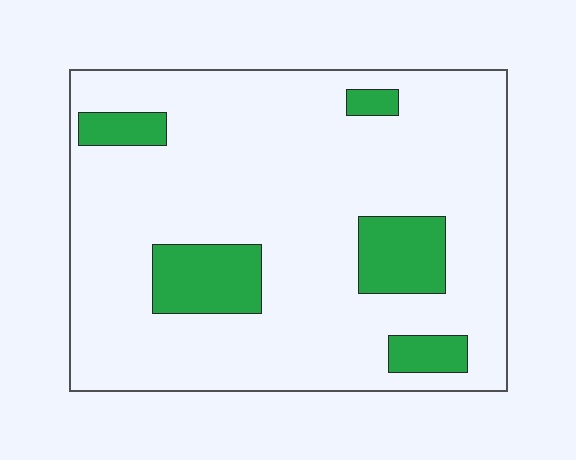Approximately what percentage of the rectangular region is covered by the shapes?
Approximately 15%.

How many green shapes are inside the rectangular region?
5.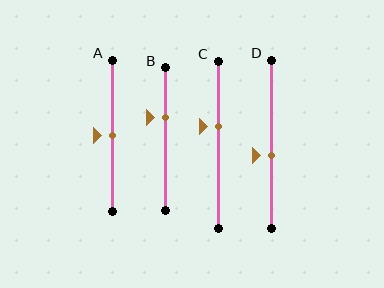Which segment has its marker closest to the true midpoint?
Segment A has its marker closest to the true midpoint.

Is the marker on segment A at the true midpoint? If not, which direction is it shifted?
Yes, the marker on segment A is at the true midpoint.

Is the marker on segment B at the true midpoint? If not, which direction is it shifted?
No, the marker on segment B is shifted upward by about 15% of the segment length.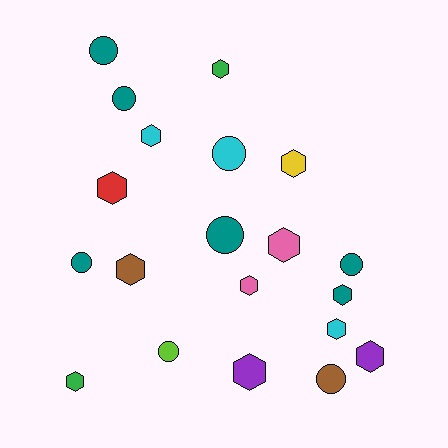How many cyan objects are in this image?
There are 3 cyan objects.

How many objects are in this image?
There are 20 objects.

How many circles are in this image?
There are 8 circles.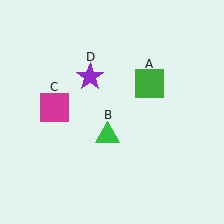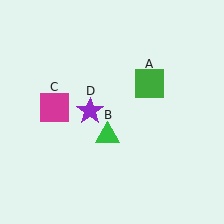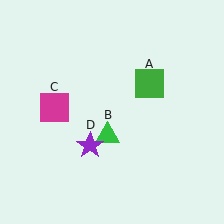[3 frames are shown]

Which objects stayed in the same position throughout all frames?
Green square (object A) and green triangle (object B) and magenta square (object C) remained stationary.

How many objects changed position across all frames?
1 object changed position: purple star (object D).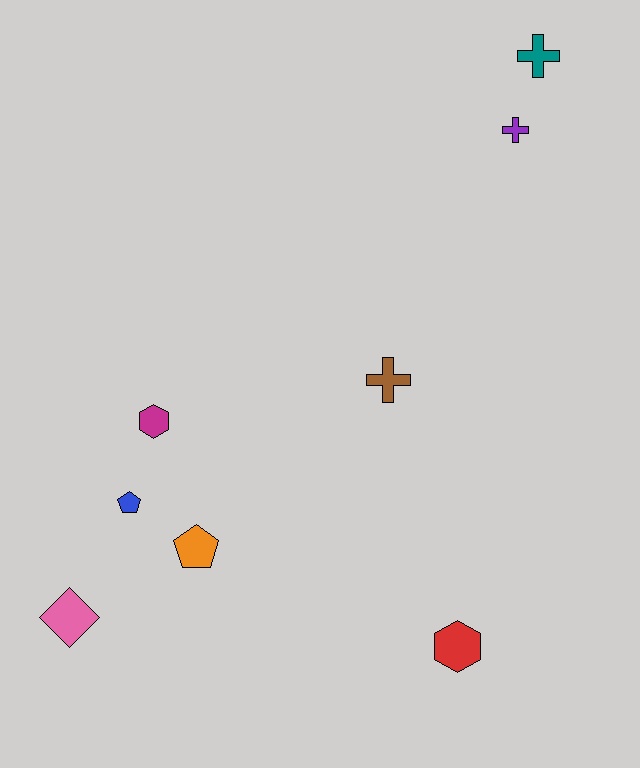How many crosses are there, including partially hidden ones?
There are 3 crosses.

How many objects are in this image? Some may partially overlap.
There are 8 objects.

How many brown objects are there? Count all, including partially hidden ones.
There is 1 brown object.